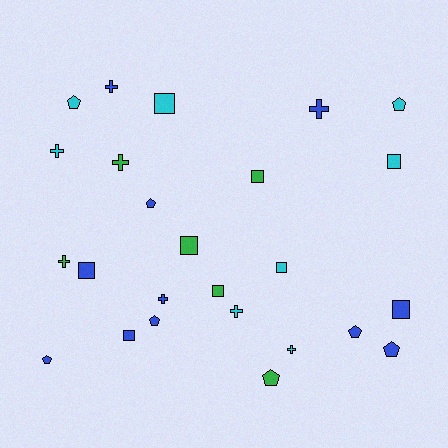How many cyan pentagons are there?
There are 2 cyan pentagons.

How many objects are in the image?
There are 25 objects.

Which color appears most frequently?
Blue, with 11 objects.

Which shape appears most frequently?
Square, with 9 objects.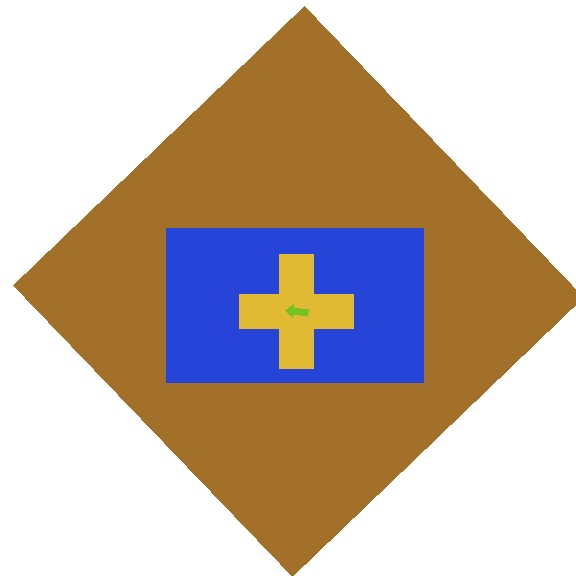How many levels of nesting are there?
4.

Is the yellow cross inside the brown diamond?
Yes.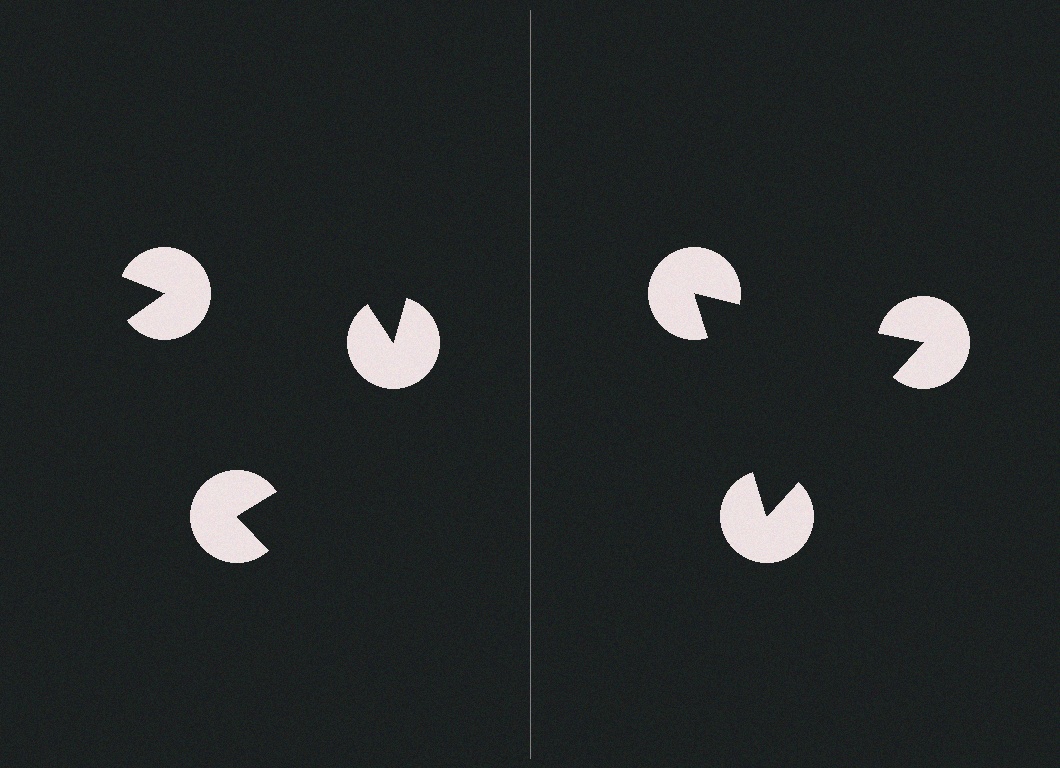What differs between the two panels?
The pac-man discs are positioned identically on both sides; only the wedge orientations differ. On the right they align to a triangle; on the left they are misaligned.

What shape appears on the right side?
An illusory triangle.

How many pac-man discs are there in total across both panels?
6 — 3 on each side.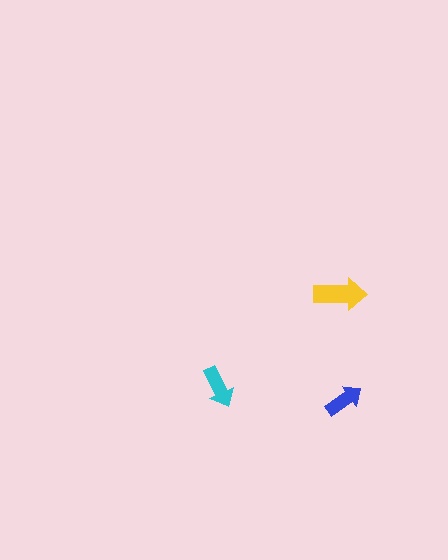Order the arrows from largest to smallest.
the yellow one, the cyan one, the blue one.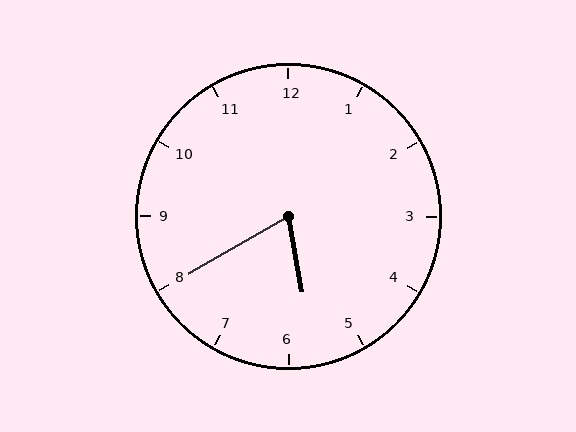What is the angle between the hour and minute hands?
Approximately 70 degrees.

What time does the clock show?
5:40.